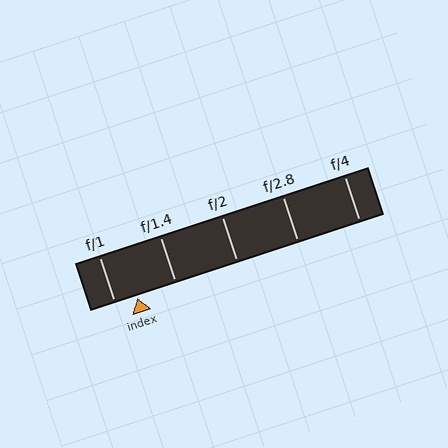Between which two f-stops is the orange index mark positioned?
The index mark is between f/1 and f/1.4.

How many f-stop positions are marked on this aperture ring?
There are 5 f-stop positions marked.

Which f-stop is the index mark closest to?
The index mark is closest to f/1.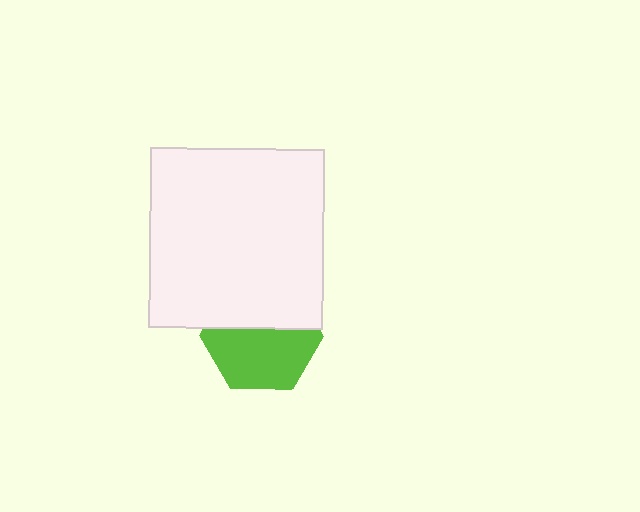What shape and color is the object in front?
The object in front is a white rectangle.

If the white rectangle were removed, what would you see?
You would see the complete lime hexagon.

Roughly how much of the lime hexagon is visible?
About half of it is visible (roughly 58%).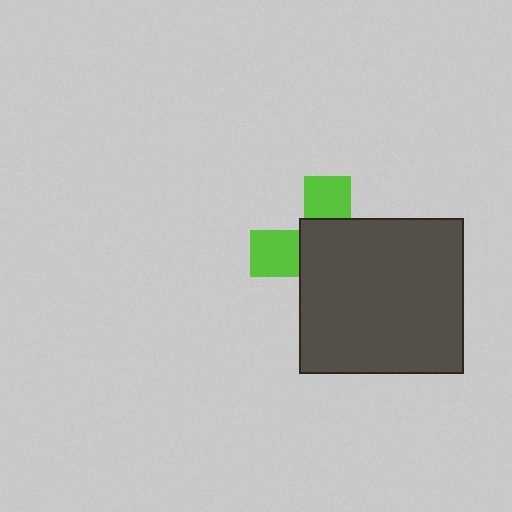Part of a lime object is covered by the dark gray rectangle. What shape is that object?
It is a cross.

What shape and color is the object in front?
The object in front is a dark gray rectangle.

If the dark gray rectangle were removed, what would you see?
You would see the complete lime cross.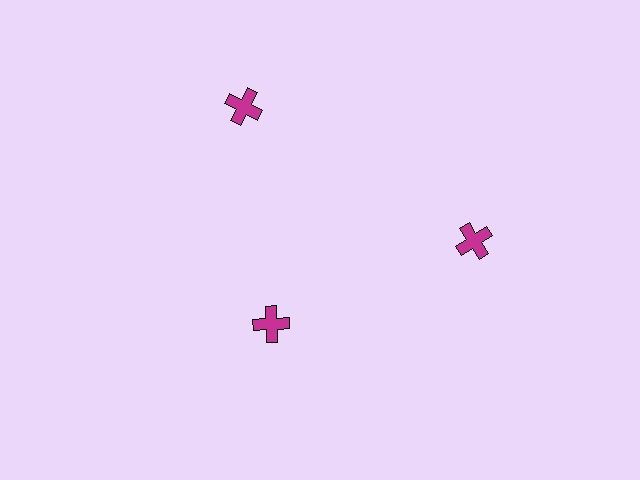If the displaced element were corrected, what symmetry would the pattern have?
It would have 3-fold rotational symmetry — the pattern would map onto itself every 120 degrees.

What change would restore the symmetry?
The symmetry would be restored by moving it outward, back onto the ring so that all 3 crosses sit at equal angles and equal distance from the center.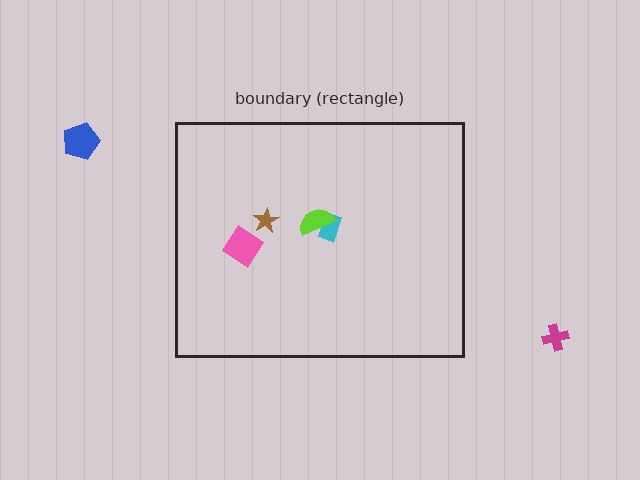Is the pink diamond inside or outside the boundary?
Inside.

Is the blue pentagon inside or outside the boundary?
Outside.